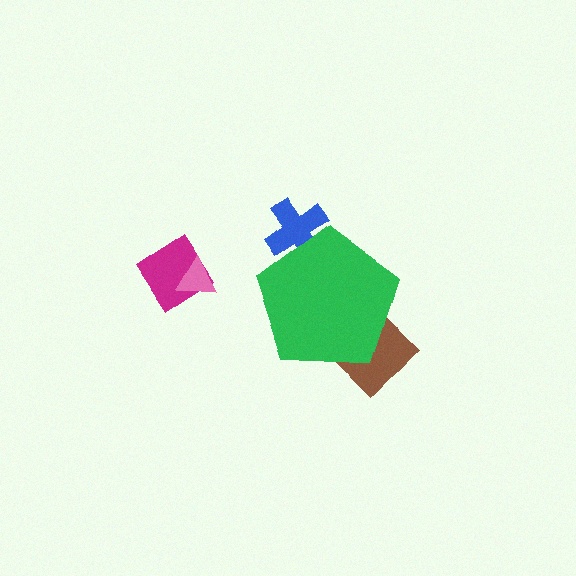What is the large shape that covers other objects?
A green pentagon.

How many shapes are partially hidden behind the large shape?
2 shapes are partially hidden.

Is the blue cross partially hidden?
Yes, the blue cross is partially hidden behind the green pentagon.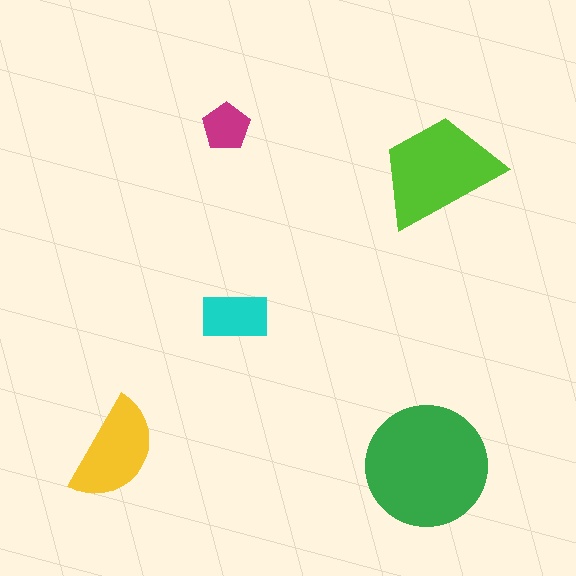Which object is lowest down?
The green circle is bottommost.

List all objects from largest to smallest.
The green circle, the lime trapezoid, the yellow semicircle, the cyan rectangle, the magenta pentagon.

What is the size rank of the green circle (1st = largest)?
1st.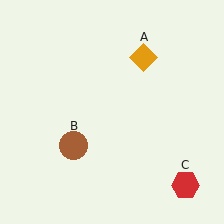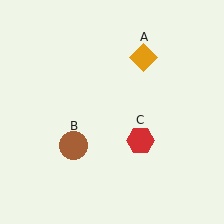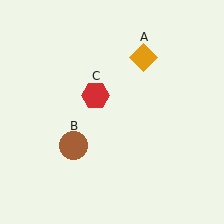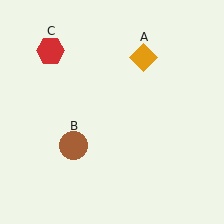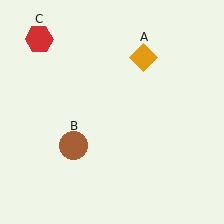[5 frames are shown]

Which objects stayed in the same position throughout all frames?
Orange diamond (object A) and brown circle (object B) remained stationary.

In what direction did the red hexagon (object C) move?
The red hexagon (object C) moved up and to the left.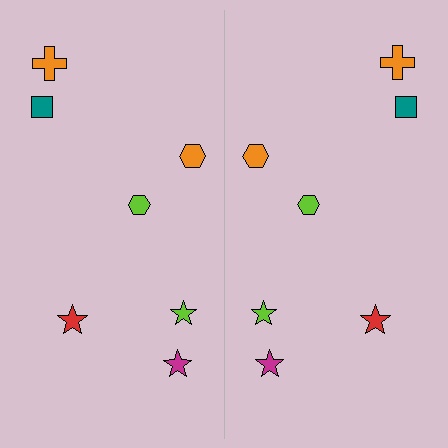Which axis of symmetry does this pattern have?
The pattern has a vertical axis of symmetry running through the center of the image.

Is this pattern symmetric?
Yes, this pattern has bilateral (reflection) symmetry.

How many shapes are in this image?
There are 14 shapes in this image.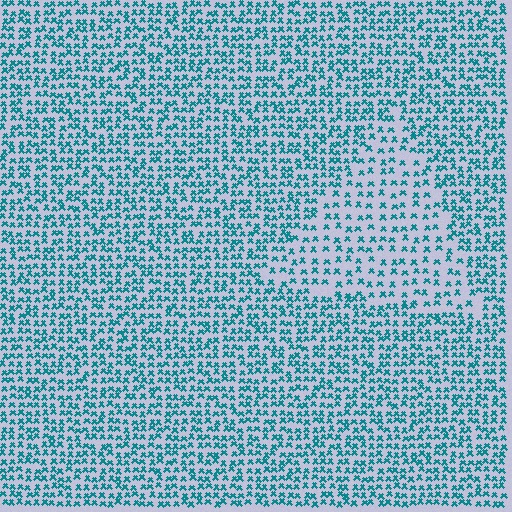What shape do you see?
I see a triangle.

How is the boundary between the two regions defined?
The boundary is defined by a change in element density (approximately 1.8x ratio). All elements are the same color, size, and shape.